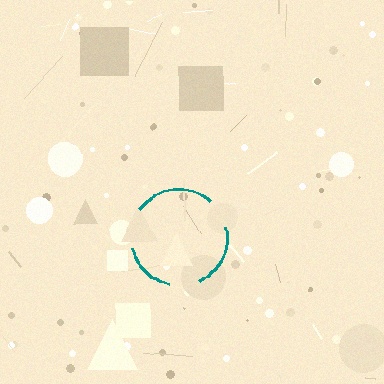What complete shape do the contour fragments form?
The contour fragments form a circle.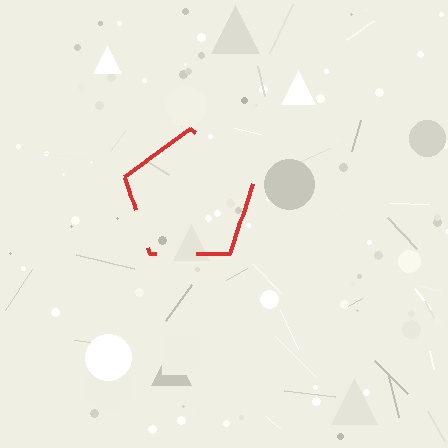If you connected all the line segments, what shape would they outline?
They would outline a pentagon.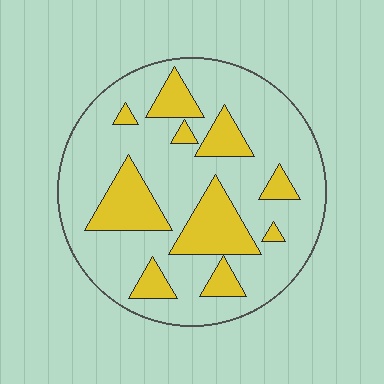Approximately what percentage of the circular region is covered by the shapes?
Approximately 25%.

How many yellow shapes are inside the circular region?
10.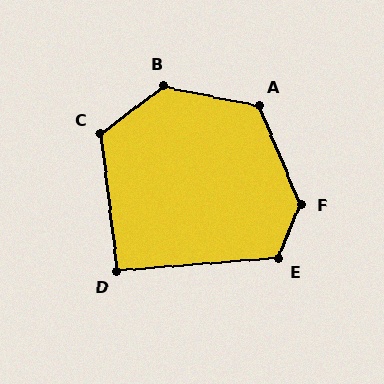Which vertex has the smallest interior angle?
D, at approximately 93 degrees.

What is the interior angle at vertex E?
Approximately 116 degrees (obtuse).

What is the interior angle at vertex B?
Approximately 132 degrees (obtuse).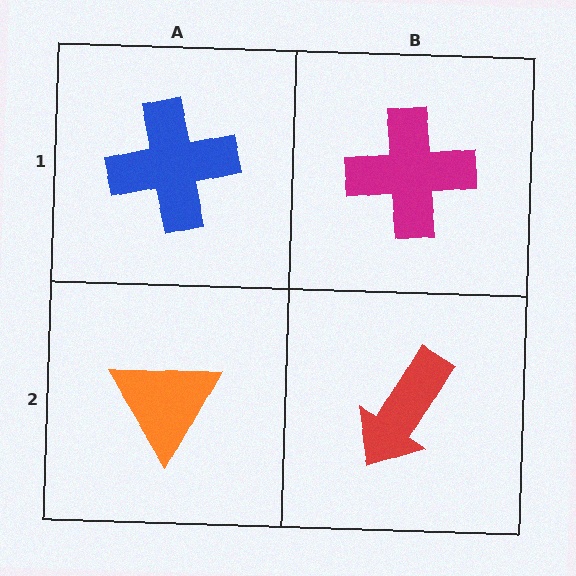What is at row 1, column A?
A blue cross.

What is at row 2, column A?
An orange triangle.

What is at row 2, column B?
A red arrow.